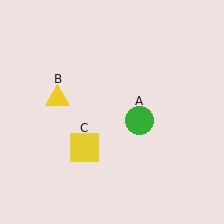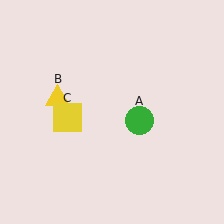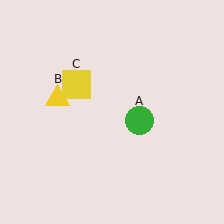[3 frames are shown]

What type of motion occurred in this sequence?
The yellow square (object C) rotated clockwise around the center of the scene.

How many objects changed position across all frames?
1 object changed position: yellow square (object C).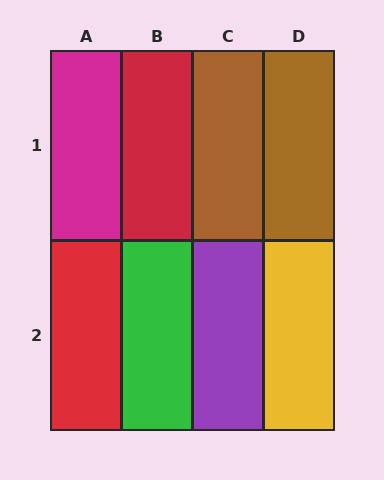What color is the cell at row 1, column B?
Red.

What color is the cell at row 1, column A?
Magenta.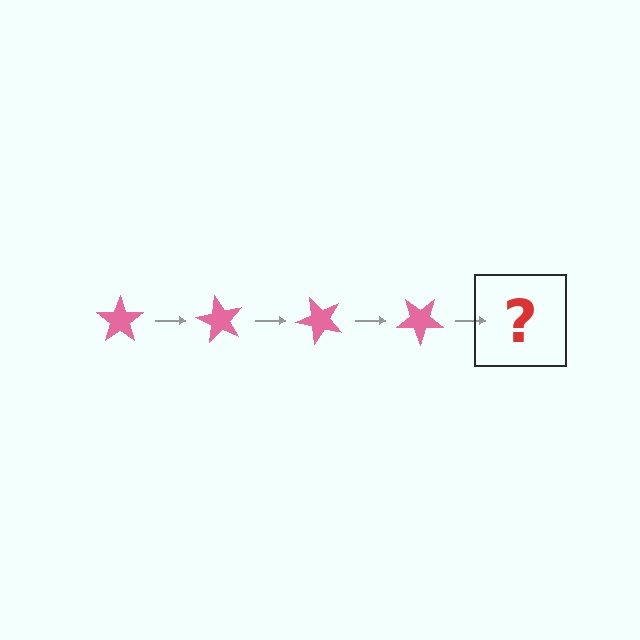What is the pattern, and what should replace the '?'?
The pattern is that the star rotates 60 degrees each step. The '?' should be a pink star rotated 240 degrees.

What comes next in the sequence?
The next element should be a pink star rotated 240 degrees.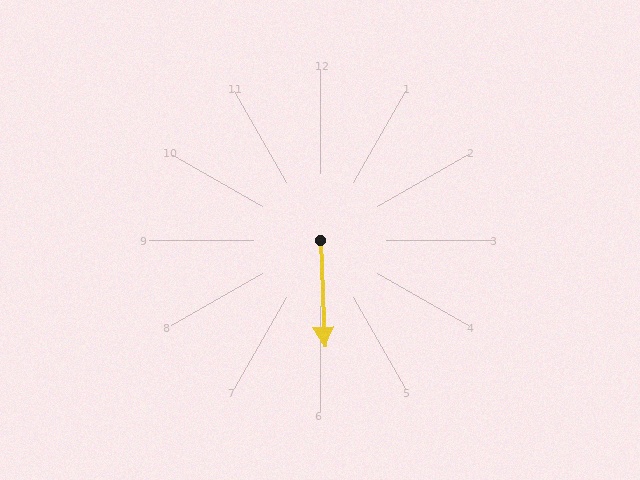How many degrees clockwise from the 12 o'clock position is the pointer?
Approximately 178 degrees.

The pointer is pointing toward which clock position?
Roughly 6 o'clock.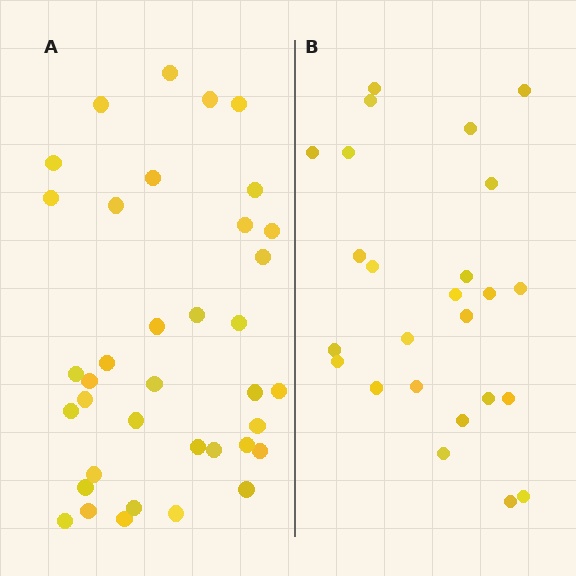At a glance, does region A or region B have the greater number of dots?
Region A (the left region) has more dots.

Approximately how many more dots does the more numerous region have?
Region A has roughly 12 or so more dots than region B.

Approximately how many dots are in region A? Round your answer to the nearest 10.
About 40 dots. (The exact count is 37, which rounds to 40.)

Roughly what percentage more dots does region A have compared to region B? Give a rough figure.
About 50% more.